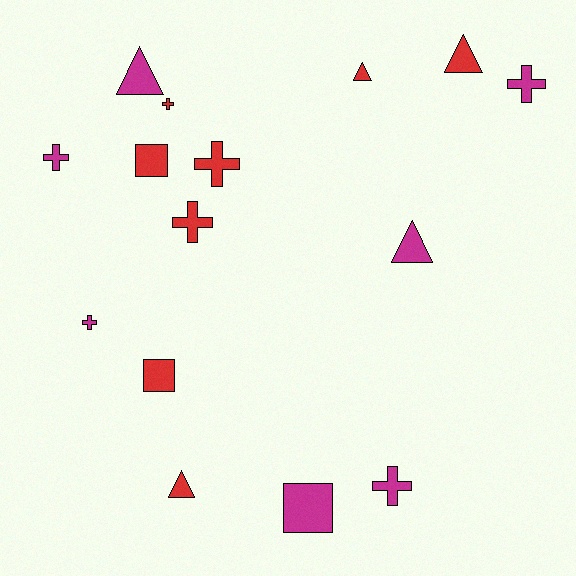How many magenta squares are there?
There is 1 magenta square.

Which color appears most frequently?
Red, with 8 objects.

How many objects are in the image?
There are 15 objects.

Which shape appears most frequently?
Cross, with 7 objects.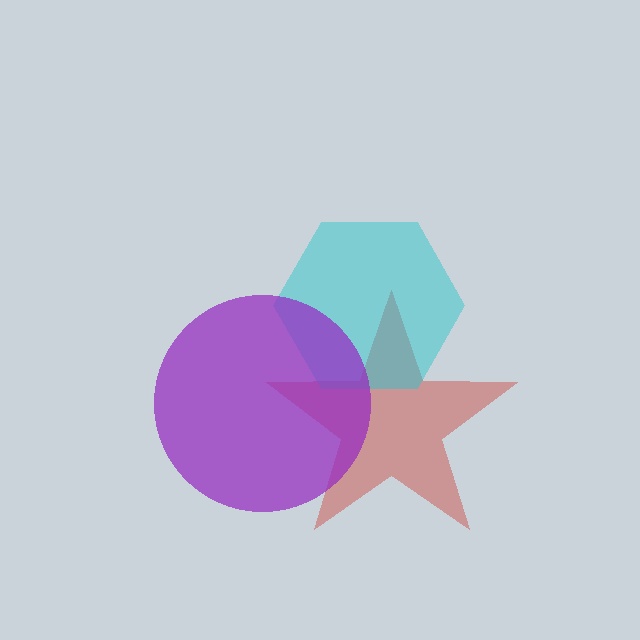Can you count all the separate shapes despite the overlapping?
Yes, there are 3 separate shapes.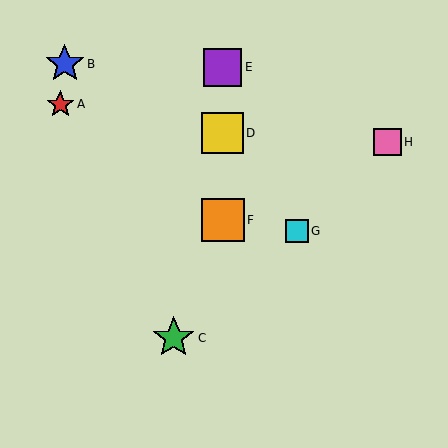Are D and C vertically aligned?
No, D is at x≈223 and C is at x≈174.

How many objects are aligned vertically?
3 objects (D, E, F) are aligned vertically.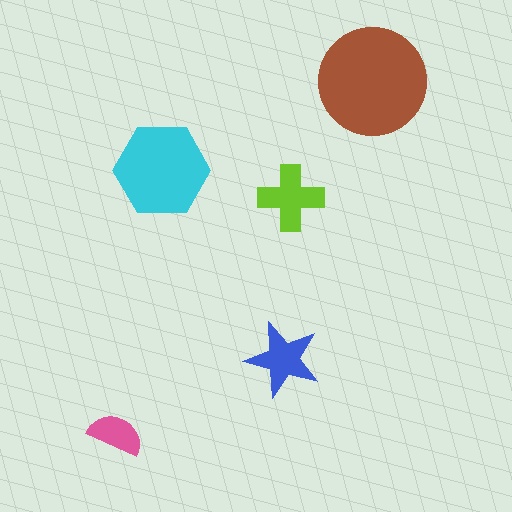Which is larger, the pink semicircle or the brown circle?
The brown circle.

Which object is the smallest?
The pink semicircle.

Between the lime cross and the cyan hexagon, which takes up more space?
The cyan hexagon.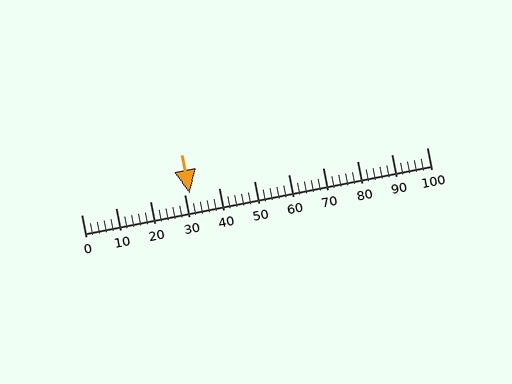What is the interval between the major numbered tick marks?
The major tick marks are spaced 10 units apart.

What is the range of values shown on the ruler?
The ruler shows values from 0 to 100.